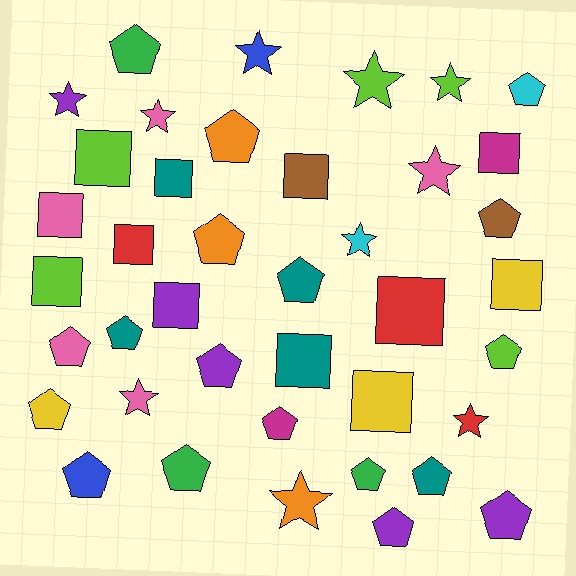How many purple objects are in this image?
There are 5 purple objects.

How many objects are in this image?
There are 40 objects.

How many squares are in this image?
There are 12 squares.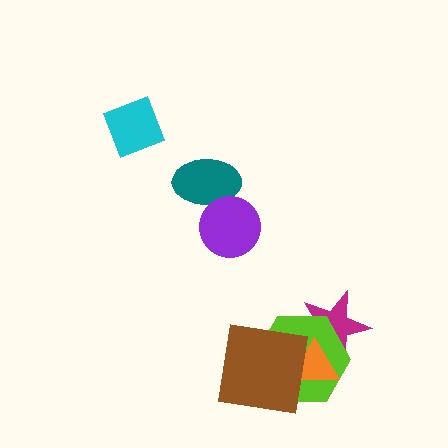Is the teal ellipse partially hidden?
Yes, it is partially covered by another shape.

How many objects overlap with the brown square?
2 objects overlap with the brown square.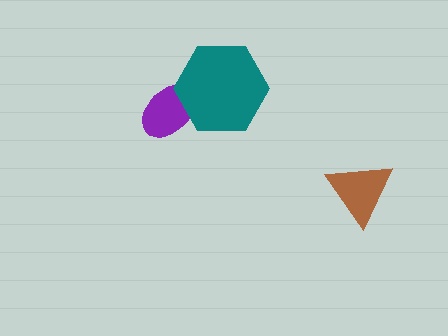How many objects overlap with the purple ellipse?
1 object overlaps with the purple ellipse.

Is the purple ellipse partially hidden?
Yes, it is partially covered by another shape.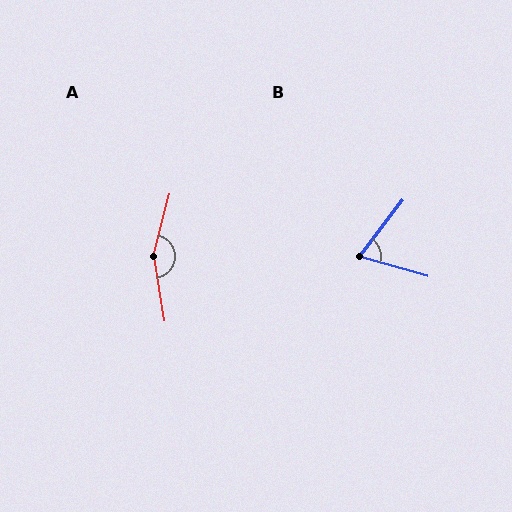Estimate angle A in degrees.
Approximately 155 degrees.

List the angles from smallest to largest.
B (68°), A (155°).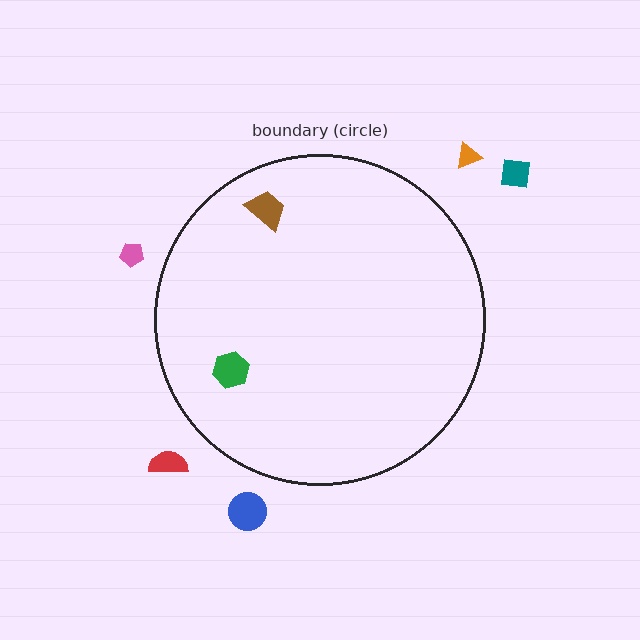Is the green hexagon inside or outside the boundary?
Inside.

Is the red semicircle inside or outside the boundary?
Outside.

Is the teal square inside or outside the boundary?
Outside.